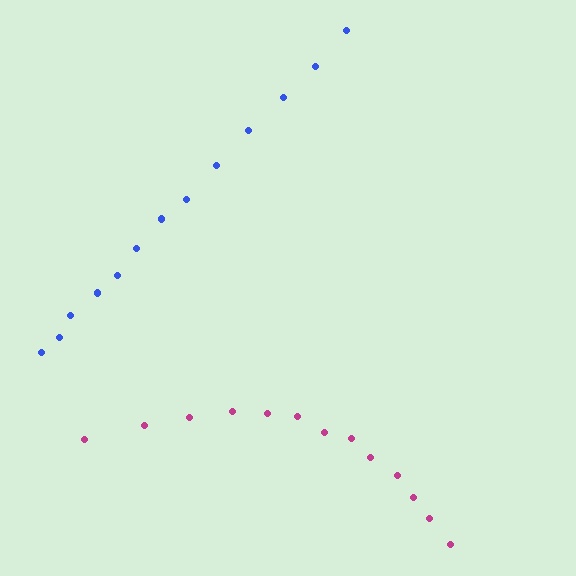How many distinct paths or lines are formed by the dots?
There are 2 distinct paths.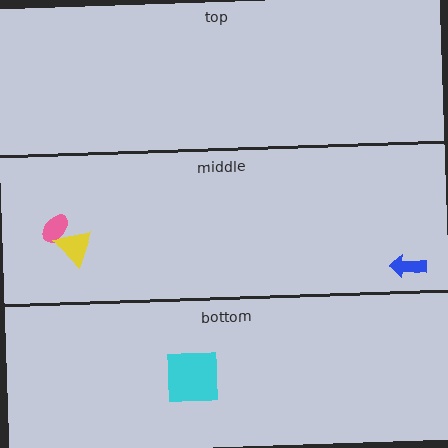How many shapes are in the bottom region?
1.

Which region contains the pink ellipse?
The middle region.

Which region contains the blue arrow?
The middle region.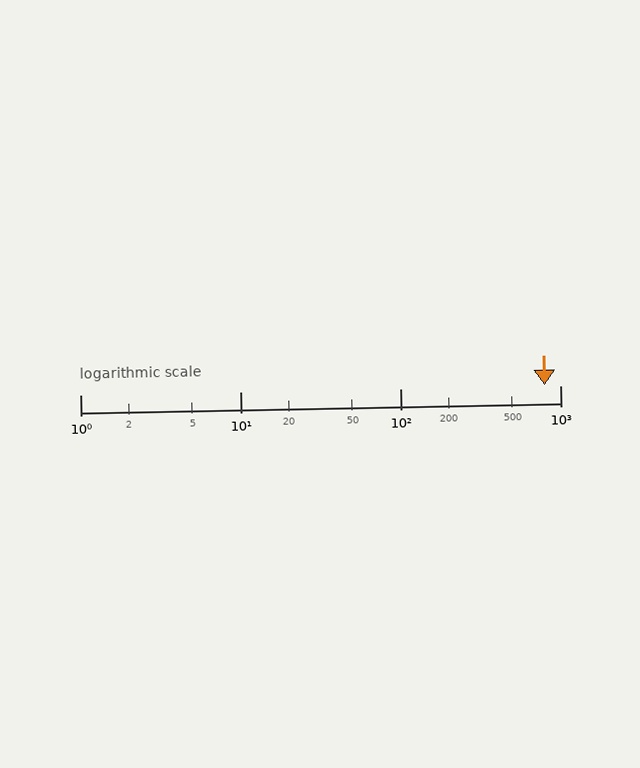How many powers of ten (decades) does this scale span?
The scale spans 3 decades, from 1 to 1000.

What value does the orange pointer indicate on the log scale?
The pointer indicates approximately 800.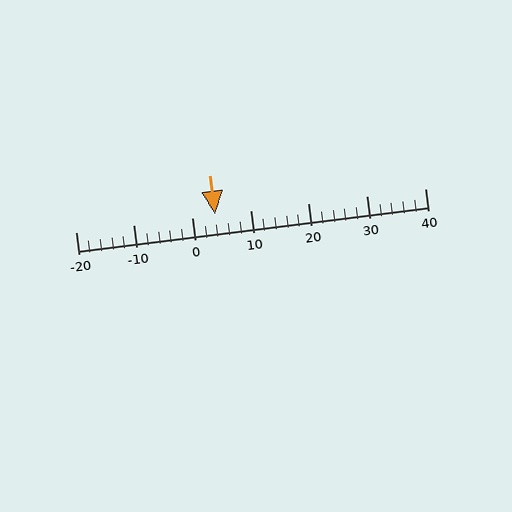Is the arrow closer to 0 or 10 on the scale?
The arrow is closer to 0.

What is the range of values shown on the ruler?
The ruler shows values from -20 to 40.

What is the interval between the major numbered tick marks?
The major tick marks are spaced 10 units apart.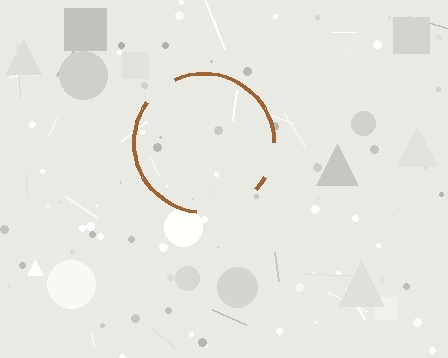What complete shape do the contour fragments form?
The contour fragments form a circle.